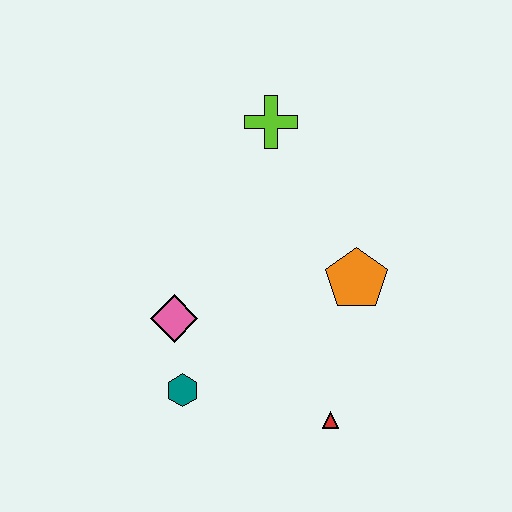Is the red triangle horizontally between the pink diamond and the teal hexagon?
No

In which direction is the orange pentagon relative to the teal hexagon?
The orange pentagon is to the right of the teal hexagon.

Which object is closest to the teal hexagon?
The pink diamond is closest to the teal hexagon.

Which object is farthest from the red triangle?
The lime cross is farthest from the red triangle.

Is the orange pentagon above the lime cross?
No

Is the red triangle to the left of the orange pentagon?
Yes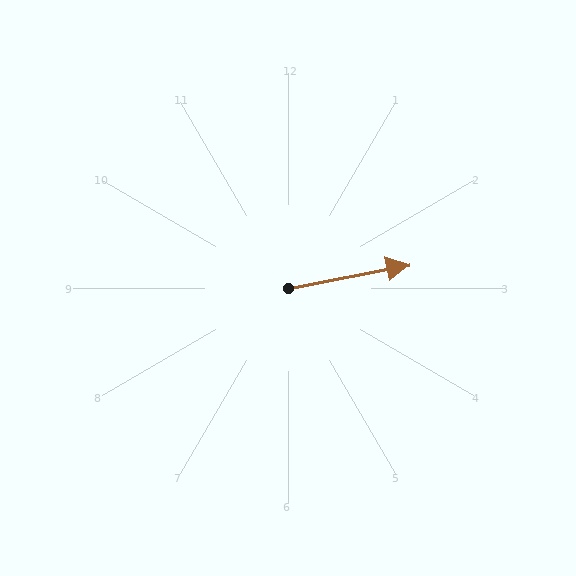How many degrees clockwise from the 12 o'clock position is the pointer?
Approximately 79 degrees.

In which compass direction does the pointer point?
East.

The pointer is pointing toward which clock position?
Roughly 3 o'clock.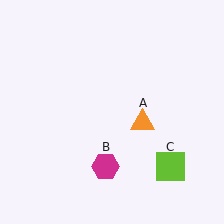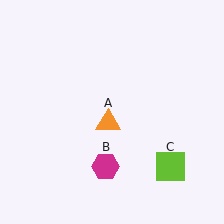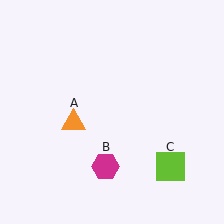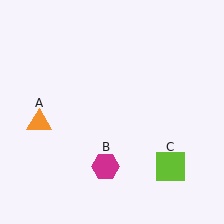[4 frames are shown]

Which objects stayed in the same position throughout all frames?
Magenta hexagon (object B) and lime square (object C) remained stationary.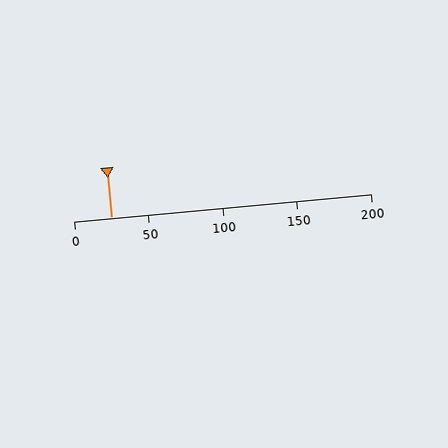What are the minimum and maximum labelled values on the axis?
The axis runs from 0 to 200.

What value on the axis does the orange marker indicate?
The marker indicates approximately 25.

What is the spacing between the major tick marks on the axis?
The major ticks are spaced 50 apart.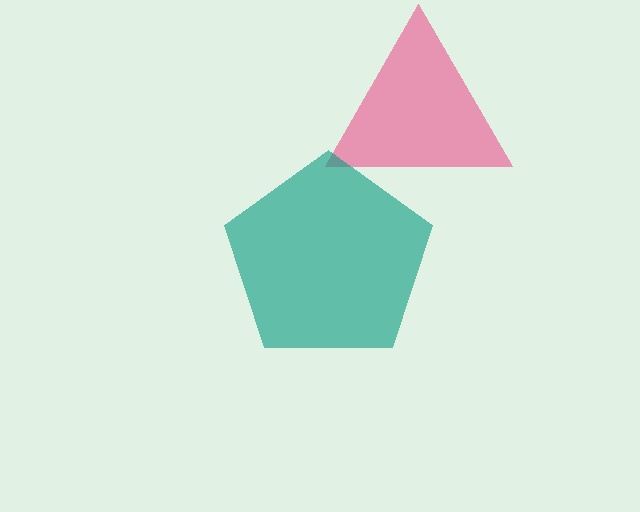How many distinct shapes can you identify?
There are 2 distinct shapes: a pink triangle, a teal pentagon.